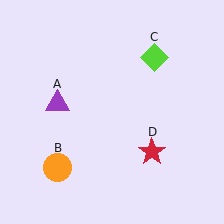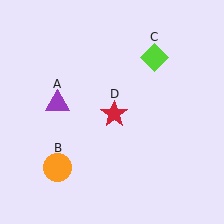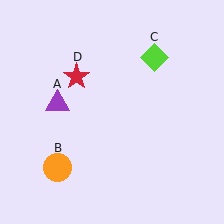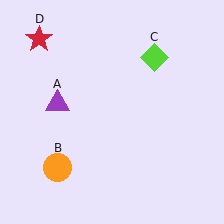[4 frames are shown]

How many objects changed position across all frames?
1 object changed position: red star (object D).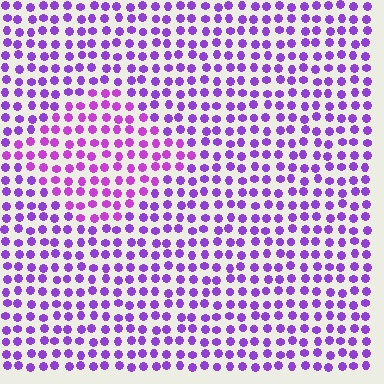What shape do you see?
I see a diamond.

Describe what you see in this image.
The image is filled with small purple elements in a uniform arrangement. A diamond-shaped region is visible where the elements are tinted to a slightly different hue, forming a subtle color boundary.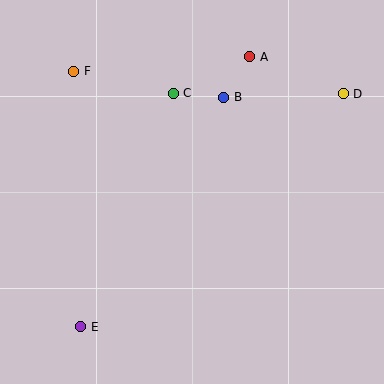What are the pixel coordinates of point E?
Point E is at (81, 327).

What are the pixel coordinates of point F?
Point F is at (74, 71).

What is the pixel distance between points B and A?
The distance between B and A is 48 pixels.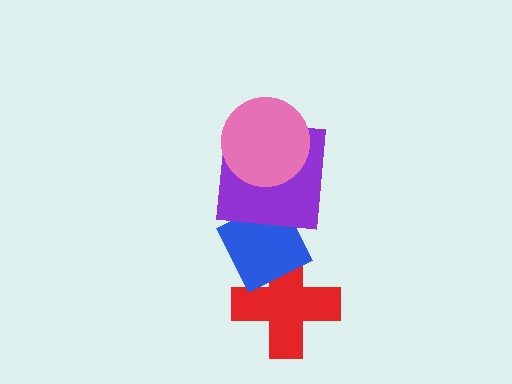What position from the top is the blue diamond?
The blue diamond is 3rd from the top.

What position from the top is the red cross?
The red cross is 4th from the top.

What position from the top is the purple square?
The purple square is 2nd from the top.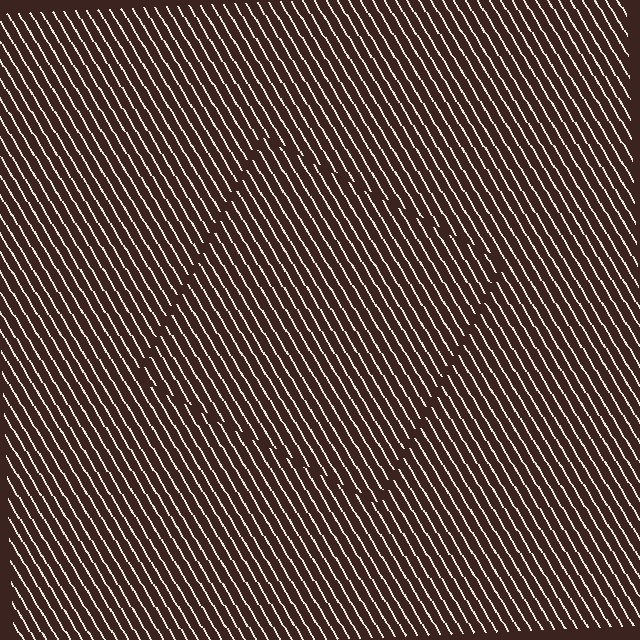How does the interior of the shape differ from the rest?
The interior of the shape contains the same grating, shifted by half a period — the contour is defined by the phase discontinuity where line-ends from the inner and outer gratings abut.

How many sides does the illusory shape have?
4 sides — the line-ends trace a square.